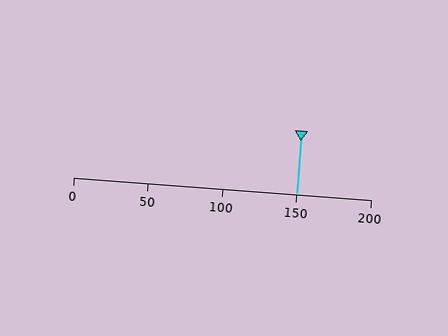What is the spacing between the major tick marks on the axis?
The major ticks are spaced 50 apart.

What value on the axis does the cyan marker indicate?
The marker indicates approximately 150.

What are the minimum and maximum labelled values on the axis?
The axis runs from 0 to 200.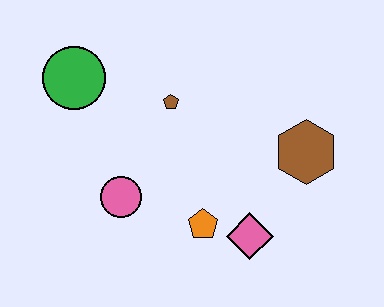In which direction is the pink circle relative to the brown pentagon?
The pink circle is below the brown pentagon.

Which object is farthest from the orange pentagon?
The green circle is farthest from the orange pentagon.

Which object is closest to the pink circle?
The orange pentagon is closest to the pink circle.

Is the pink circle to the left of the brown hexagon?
Yes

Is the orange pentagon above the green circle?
No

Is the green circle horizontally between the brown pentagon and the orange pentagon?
No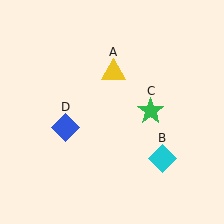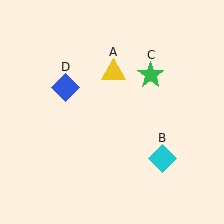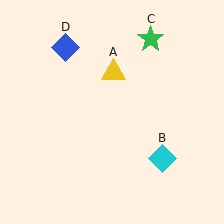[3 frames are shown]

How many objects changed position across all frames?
2 objects changed position: green star (object C), blue diamond (object D).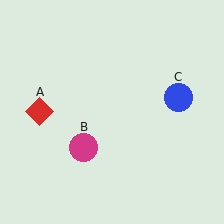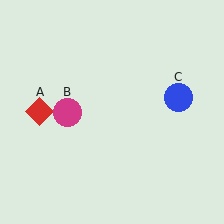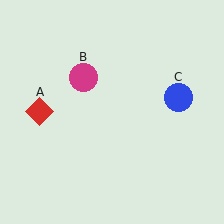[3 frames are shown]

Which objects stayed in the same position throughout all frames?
Red diamond (object A) and blue circle (object C) remained stationary.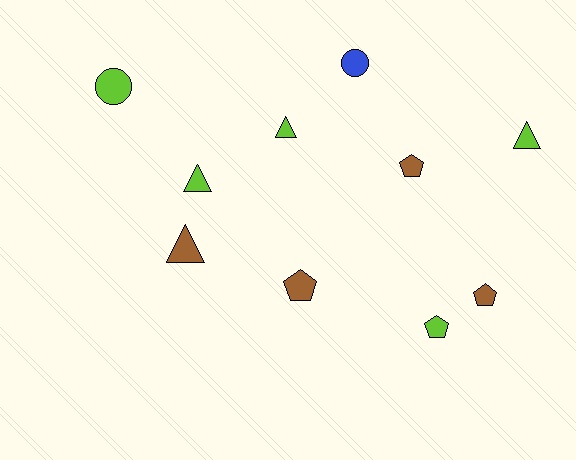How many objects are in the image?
There are 10 objects.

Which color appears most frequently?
Lime, with 5 objects.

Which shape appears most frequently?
Pentagon, with 4 objects.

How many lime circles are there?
There is 1 lime circle.